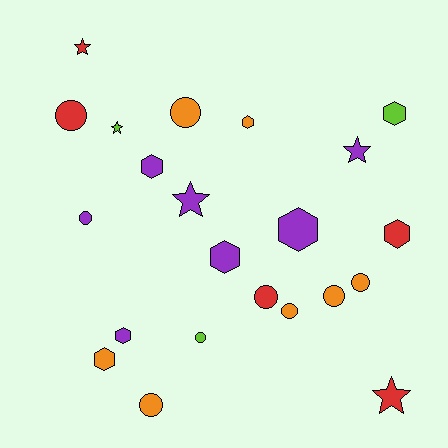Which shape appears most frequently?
Circle, with 9 objects.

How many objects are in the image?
There are 22 objects.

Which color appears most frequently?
Orange, with 7 objects.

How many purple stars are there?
There are 2 purple stars.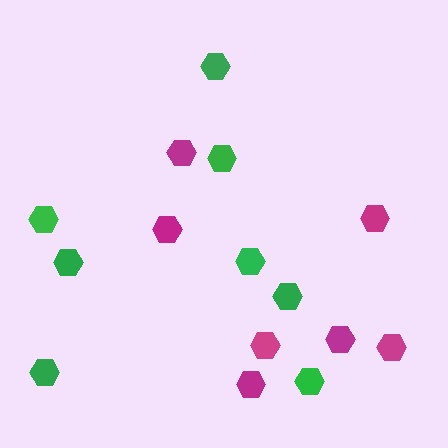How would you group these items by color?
There are 2 groups: one group of green hexagons (8) and one group of magenta hexagons (7).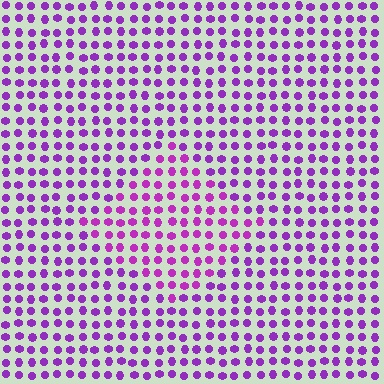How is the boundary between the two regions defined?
The boundary is defined purely by a slight shift in hue (about 18 degrees). Spacing, size, and orientation are identical on both sides.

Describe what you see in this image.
The image is filled with small purple elements in a uniform arrangement. A diamond-shaped region is visible where the elements are tinted to a slightly different hue, forming a subtle color boundary.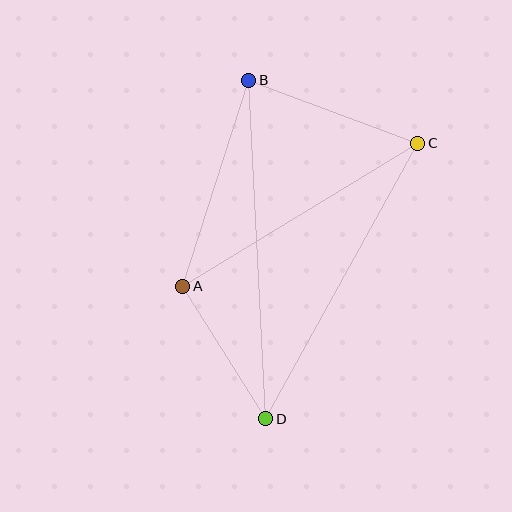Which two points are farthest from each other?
Points B and D are farthest from each other.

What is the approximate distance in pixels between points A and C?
The distance between A and C is approximately 275 pixels.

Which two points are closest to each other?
Points A and D are closest to each other.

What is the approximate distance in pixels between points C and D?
The distance between C and D is approximately 315 pixels.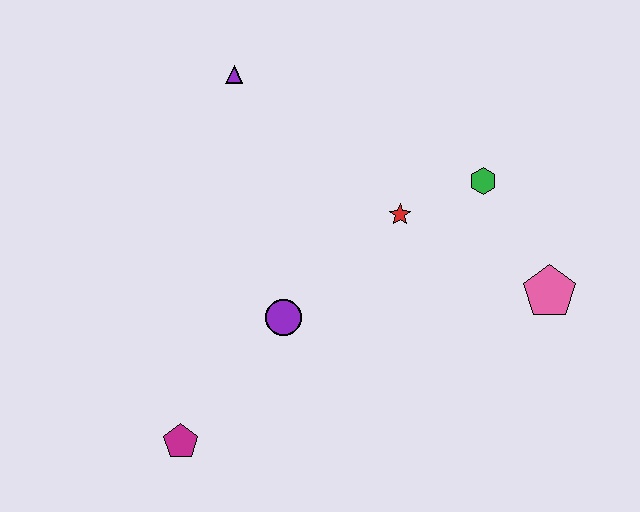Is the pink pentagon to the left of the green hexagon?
No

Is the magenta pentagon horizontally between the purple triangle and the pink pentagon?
No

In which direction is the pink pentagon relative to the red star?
The pink pentagon is to the right of the red star.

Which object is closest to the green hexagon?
The red star is closest to the green hexagon.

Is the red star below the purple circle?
No